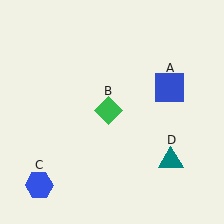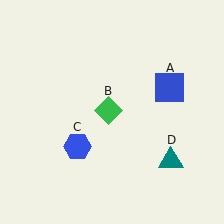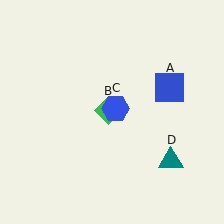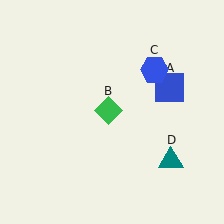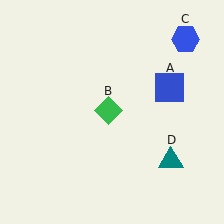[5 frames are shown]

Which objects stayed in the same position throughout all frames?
Blue square (object A) and green diamond (object B) and teal triangle (object D) remained stationary.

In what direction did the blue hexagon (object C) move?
The blue hexagon (object C) moved up and to the right.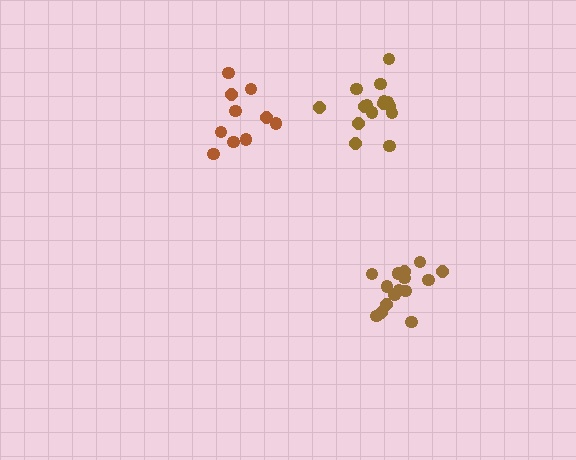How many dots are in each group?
Group 1: 15 dots, Group 2: 10 dots, Group 3: 15 dots (40 total).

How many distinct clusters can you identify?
There are 3 distinct clusters.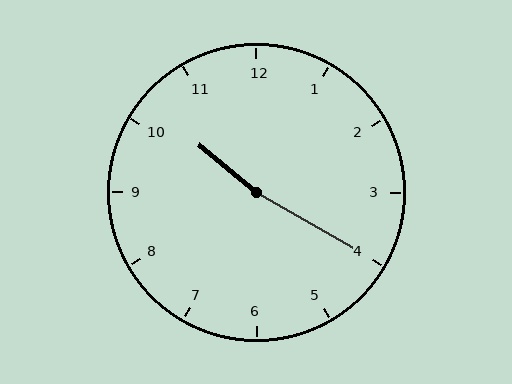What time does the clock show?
10:20.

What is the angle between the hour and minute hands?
Approximately 170 degrees.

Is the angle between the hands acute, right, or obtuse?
It is obtuse.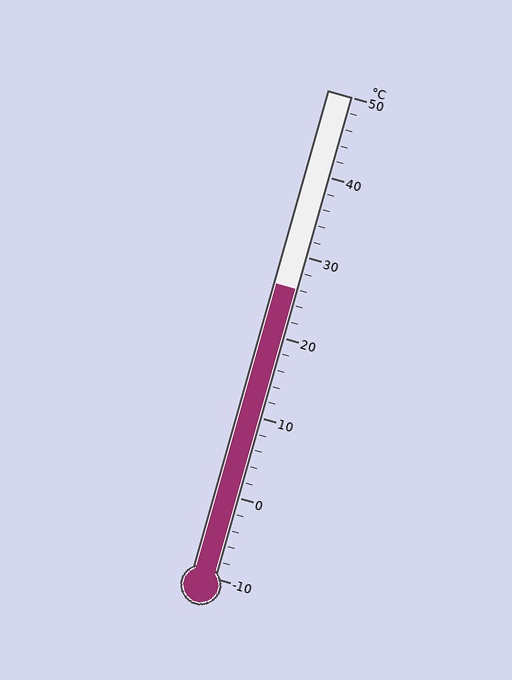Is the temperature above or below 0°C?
The temperature is above 0°C.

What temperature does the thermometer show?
The thermometer shows approximately 26°C.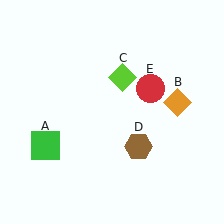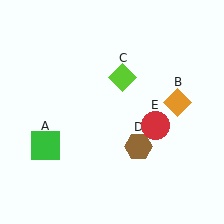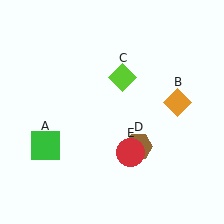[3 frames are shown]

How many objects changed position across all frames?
1 object changed position: red circle (object E).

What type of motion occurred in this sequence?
The red circle (object E) rotated clockwise around the center of the scene.